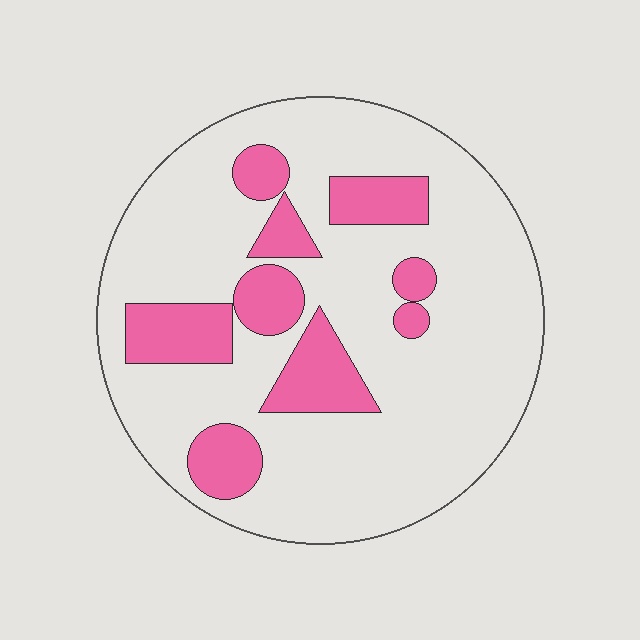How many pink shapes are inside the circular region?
9.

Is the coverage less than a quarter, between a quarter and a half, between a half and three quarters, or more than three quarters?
Less than a quarter.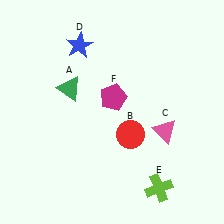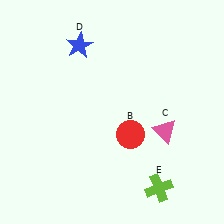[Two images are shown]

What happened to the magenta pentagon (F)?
The magenta pentagon (F) was removed in Image 2. It was in the top-right area of Image 1.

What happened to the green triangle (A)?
The green triangle (A) was removed in Image 2. It was in the top-left area of Image 1.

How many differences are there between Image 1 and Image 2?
There are 2 differences between the two images.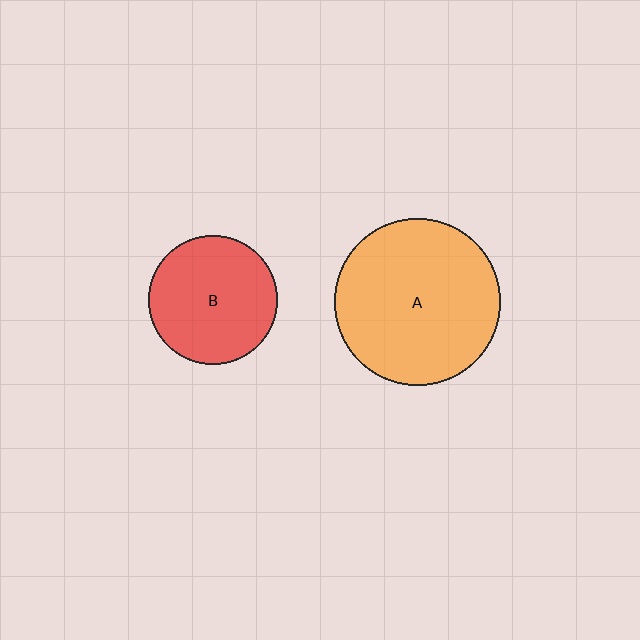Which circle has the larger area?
Circle A (orange).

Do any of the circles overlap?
No, none of the circles overlap.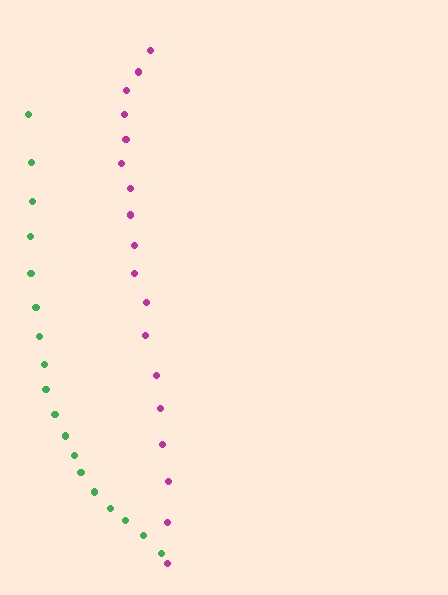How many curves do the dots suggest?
There are 2 distinct paths.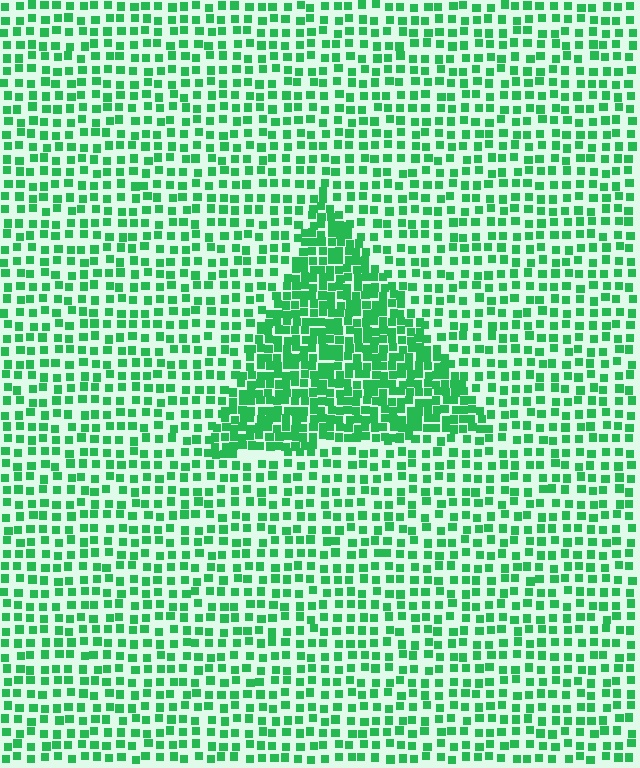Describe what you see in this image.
The image contains small green elements arranged at two different densities. A triangle-shaped region is visible where the elements are more densely packed than the surrounding area.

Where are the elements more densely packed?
The elements are more densely packed inside the triangle boundary.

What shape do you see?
I see a triangle.